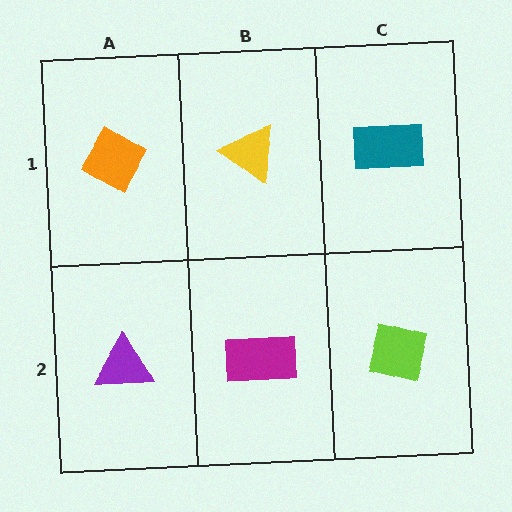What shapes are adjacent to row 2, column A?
An orange diamond (row 1, column A), a magenta rectangle (row 2, column B).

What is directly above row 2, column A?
An orange diamond.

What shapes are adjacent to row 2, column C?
A teal rectangle (row 1, column C), a magenta rectangle (row 2, column B).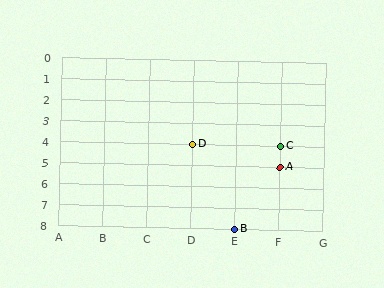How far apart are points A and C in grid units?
Points A and C are 1 row apart.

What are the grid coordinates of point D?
Point D is at grid coordinates (D, 4).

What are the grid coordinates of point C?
Point C is at grid coordinates (F, 4).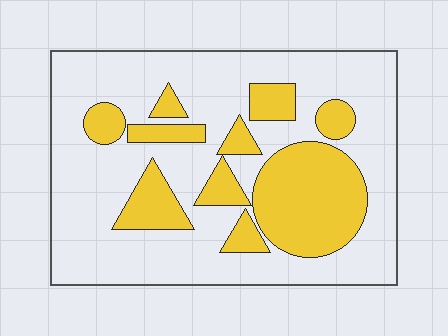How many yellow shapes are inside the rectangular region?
10.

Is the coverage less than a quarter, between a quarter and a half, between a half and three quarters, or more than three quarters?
Between a quarter and a half.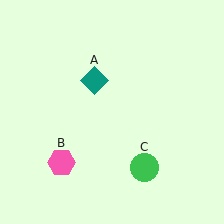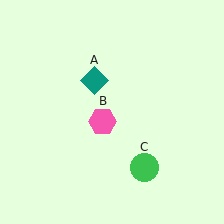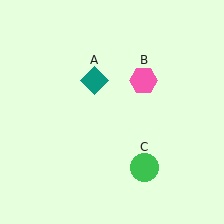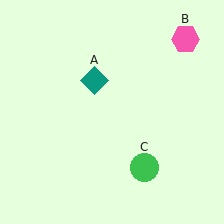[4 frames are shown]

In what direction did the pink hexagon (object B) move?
The pink hexagon (object B) moved up and to the right.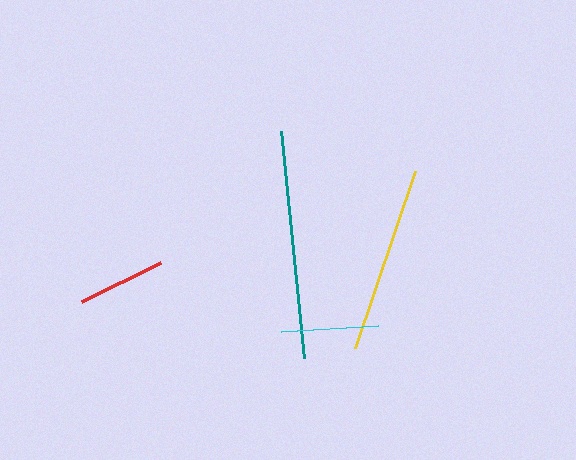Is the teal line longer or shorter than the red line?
The teal line is longer than the red line.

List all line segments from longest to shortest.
From longest to shortest: teal, yellow, cyan, red.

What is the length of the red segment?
The red segment is approximately 88 pixels long.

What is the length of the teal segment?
The teal segment is approximately 229 pixels long.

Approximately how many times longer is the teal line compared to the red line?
The teal line is approximately 2.6 times the length of the red line.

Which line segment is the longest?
The teal line is the longest at approximately 229 pixels.